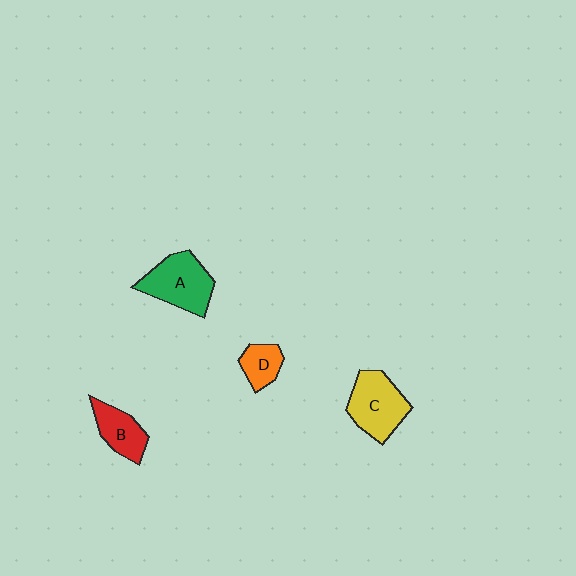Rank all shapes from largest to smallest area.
From largest to smallest: A (green), C (yellow), B (red), D (orange).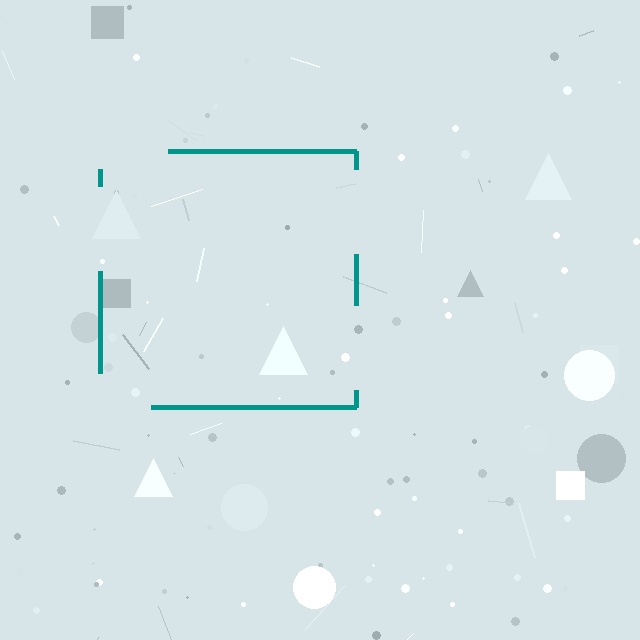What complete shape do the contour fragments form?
The contour fragments form a square.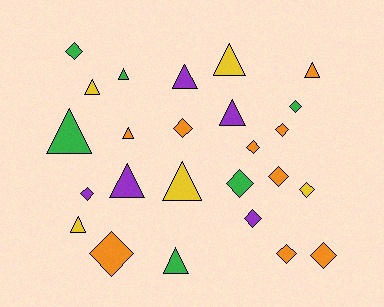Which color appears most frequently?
Orange, with 9 objects.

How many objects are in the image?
There are 25 objects.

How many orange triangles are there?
There are 2 orange triangles.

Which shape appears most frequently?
Diamond, with 13 objects.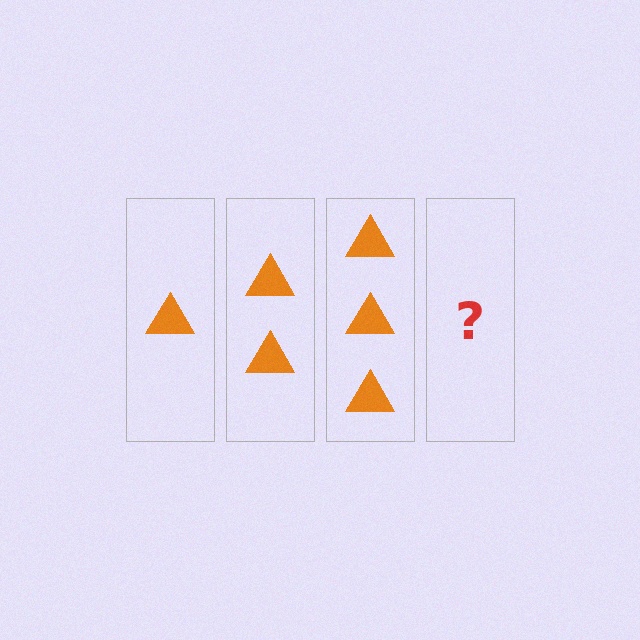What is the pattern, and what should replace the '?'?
The pattern is that each step adds one more triangle. The '?' should be 4 triangles.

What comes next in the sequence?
The next element should be 4 triangles.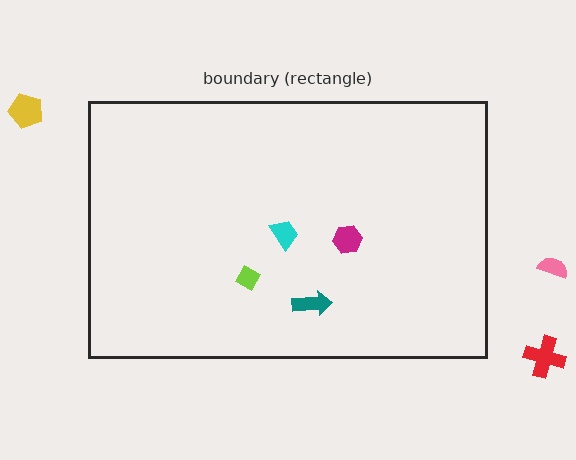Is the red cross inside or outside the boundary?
Outside.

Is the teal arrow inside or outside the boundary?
Inside.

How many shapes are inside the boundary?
4 inside, 3 outside.